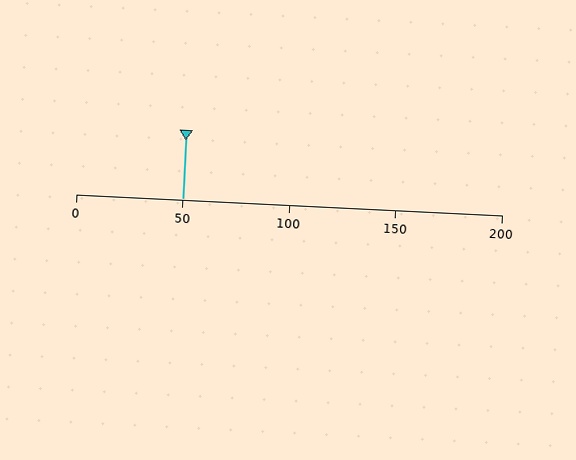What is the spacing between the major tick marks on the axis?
The major ticks are spaced 50 apart.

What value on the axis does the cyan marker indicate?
The marker indicates approximately 50.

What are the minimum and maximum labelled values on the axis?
The axis runs from 0 to 200.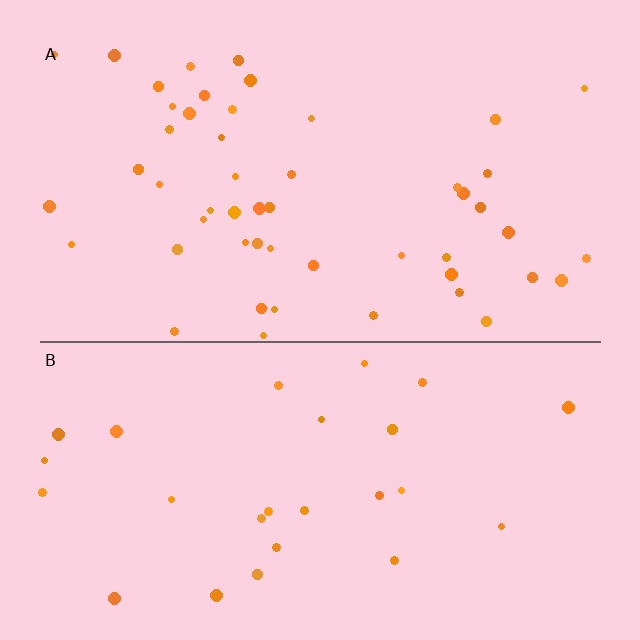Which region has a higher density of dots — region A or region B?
A (the top).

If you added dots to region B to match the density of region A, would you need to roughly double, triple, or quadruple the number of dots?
Approximately double.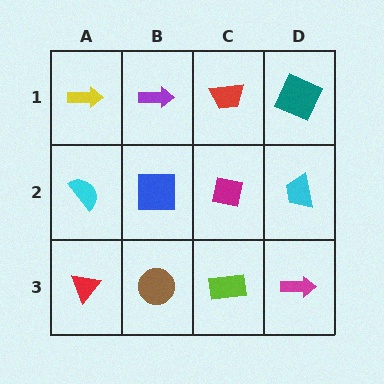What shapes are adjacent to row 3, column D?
A cyan trapezoid (row 2, column D), a lime rectangle (row 3, column C).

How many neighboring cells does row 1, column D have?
2.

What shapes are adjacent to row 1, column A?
A cyan semicircle (row 2, column A), a purple arrow (row 1, column B).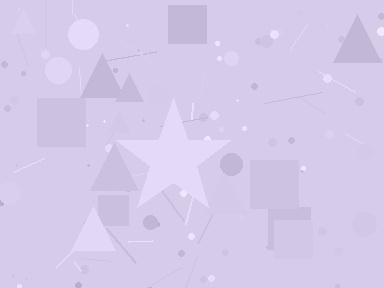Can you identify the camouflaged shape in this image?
The camouflaged shape is a star.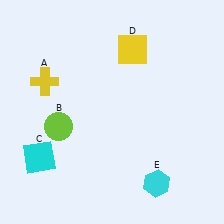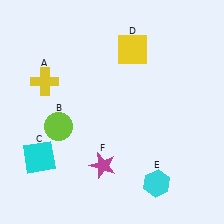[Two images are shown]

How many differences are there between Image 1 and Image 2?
There is 1 difference between the two images.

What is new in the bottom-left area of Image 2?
A magenta star (F) was added in the bottom-left area of Image 2.